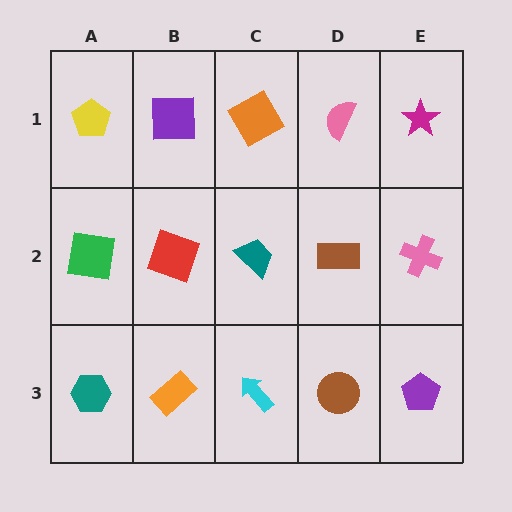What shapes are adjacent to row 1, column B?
A red square (row 2, column B), a yellow pentagon (row 1, column A), an orange square (row 1, column C).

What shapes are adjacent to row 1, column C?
A teal trapezoid (row 2, column C), a purple square (row 1, column B), a pink semicircle (row 1, column D).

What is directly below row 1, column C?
A teal trapezoid.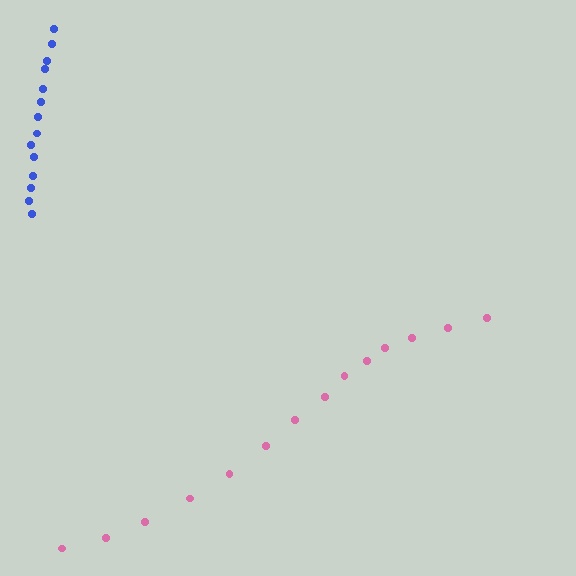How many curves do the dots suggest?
There are 2 distinct paths.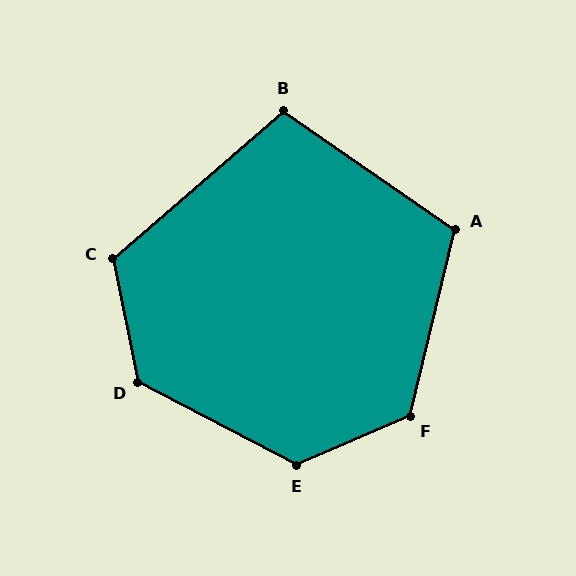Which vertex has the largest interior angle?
E, at approximately 129 degrees.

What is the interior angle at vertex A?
Approximately 111 degrees (obtuse).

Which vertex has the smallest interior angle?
B, at approximately 104 degrees.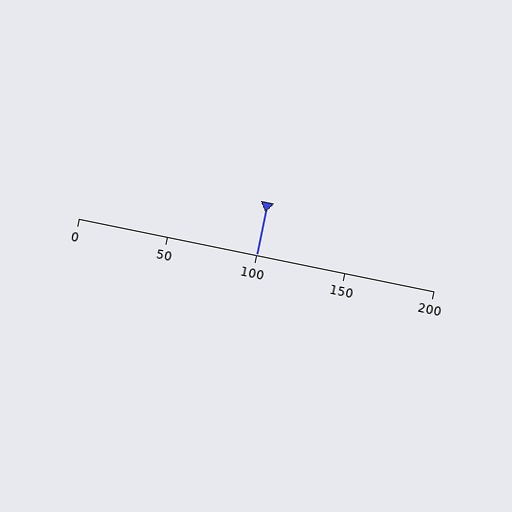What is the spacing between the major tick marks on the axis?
The major ticks are spaced 50 apart.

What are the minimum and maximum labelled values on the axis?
The axis runs from 0 to 200.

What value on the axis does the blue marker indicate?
The marker indicates approximately 100.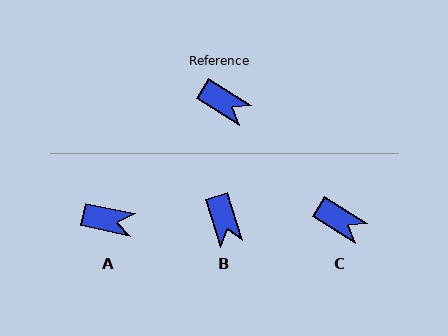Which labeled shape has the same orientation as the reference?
C.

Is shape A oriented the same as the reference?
No, it is off by about 20 degrees.